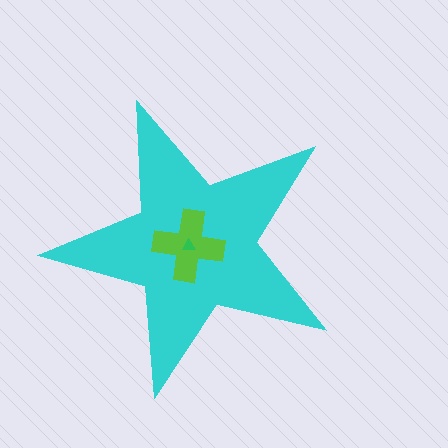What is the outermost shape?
The cyan star.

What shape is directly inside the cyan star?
The lime cross.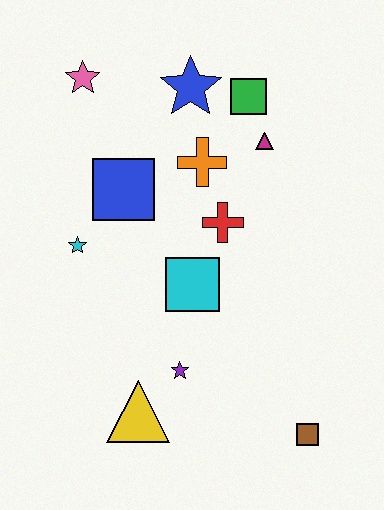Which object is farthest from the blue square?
The brown square is farthest from the blue square.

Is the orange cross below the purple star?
No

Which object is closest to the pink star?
The blue star is closest to the pink star.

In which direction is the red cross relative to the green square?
The red cross is below the green square.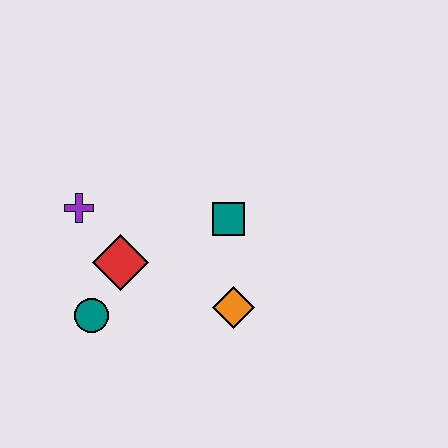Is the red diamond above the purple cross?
No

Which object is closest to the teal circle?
The red diamond is closest to the teal circle.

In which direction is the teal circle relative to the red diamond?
The teal circle is below the red diamond.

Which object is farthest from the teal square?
The teal circle is farthest from the teal square.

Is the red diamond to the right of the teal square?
No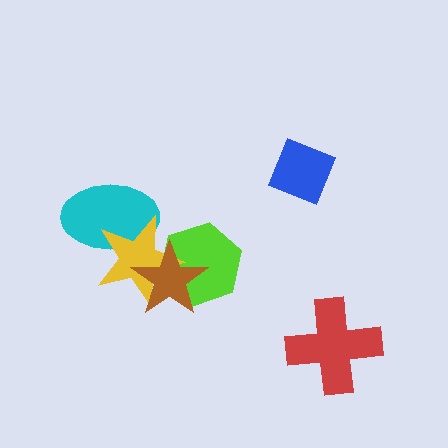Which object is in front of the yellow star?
The brown star is in front of the yellow star.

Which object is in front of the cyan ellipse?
The yellow star is in front of the cyan ellipse.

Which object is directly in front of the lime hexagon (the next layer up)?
The yellow star is directly in front of the lime hexagon.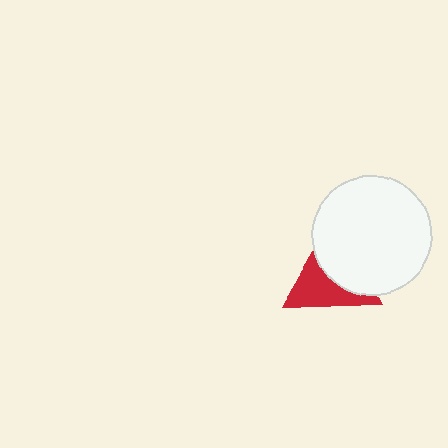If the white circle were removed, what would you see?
You would see the complete red triangle.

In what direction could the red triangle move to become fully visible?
The red triangle could move toward the lower-left. That would shift it out from behind the white circle entirely.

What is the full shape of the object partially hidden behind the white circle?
The partially hidden object is a red triangle.